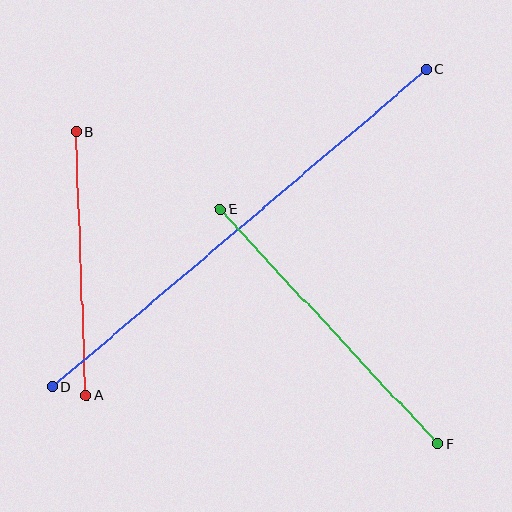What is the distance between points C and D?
The distance is approximately 490 pixels.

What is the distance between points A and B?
The distance is approximately 263 pixels.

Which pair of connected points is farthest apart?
Points C and D are farthest apart.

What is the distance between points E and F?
The distance is approximately 320 pixels.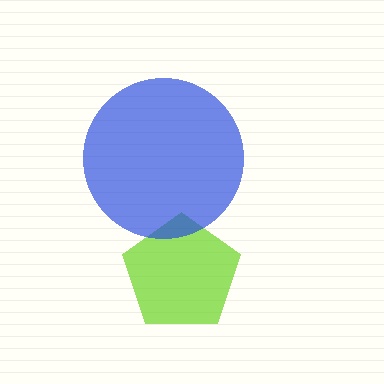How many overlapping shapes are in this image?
There are 2 overlapping shapes in the image.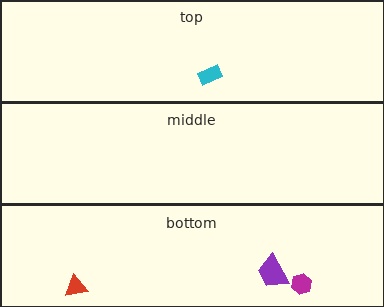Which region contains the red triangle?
The bottom region.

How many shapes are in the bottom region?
3.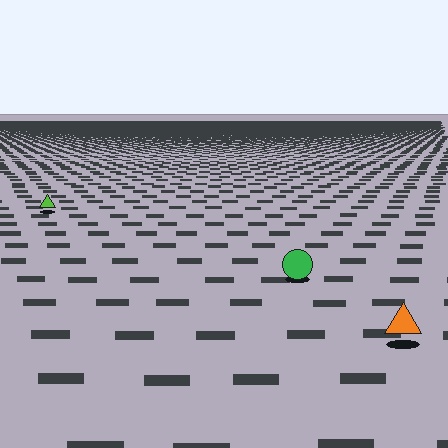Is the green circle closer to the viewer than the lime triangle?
Yes. The green circle is closer — you can tell from the texture gradient: the ground texture is coarser near it.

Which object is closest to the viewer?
The orange triangle is closest. The texture marks near it are larger and more spread out.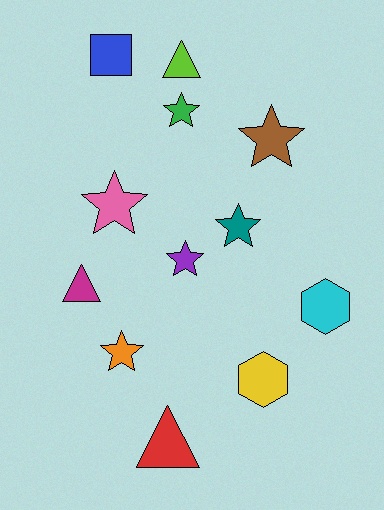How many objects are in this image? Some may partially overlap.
There are 12 objects.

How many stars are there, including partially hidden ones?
There are 6 stars.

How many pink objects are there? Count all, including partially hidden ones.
There is 1 pink object.